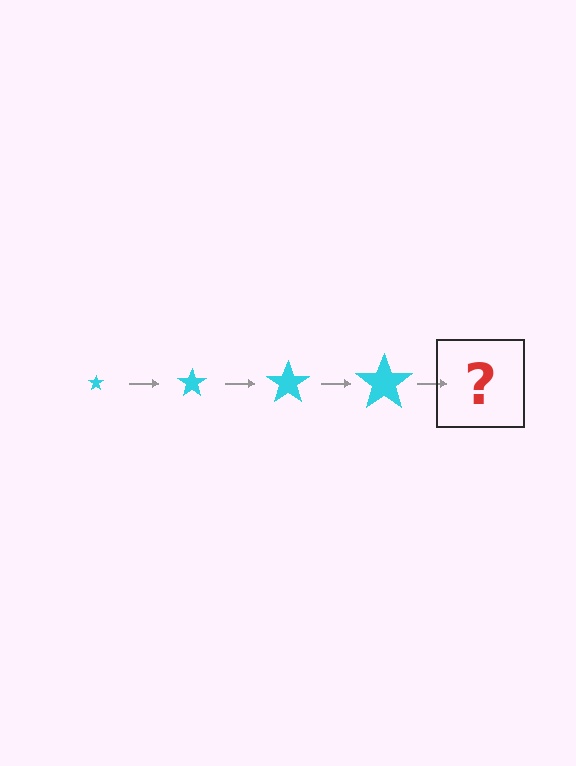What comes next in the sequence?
The next element should be a cyan star, larger than the previous one.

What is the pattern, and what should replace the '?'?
The pattern is that the star gets progressively larger each step. The '?' should be a cyan star, larger than the previous one.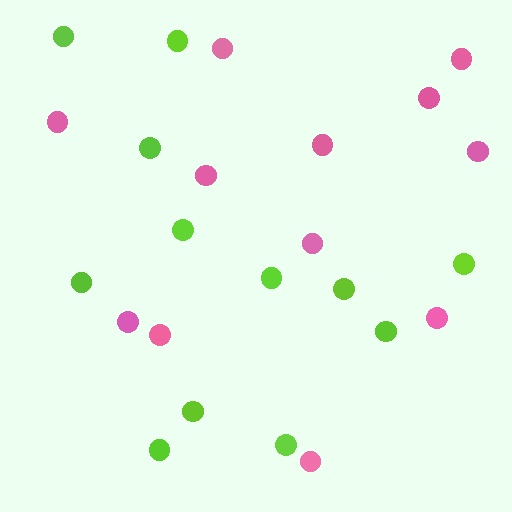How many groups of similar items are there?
There are 2 groups: one group of lime circles (12) and one group of pink circles (12).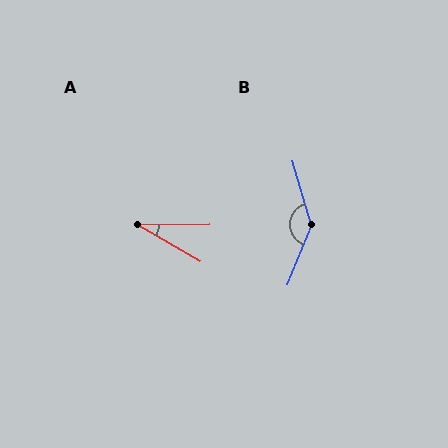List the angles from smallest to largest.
A (31°), B (142°).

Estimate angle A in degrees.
Approximately 31 degrees.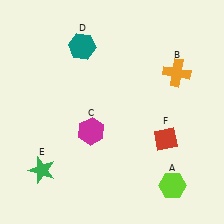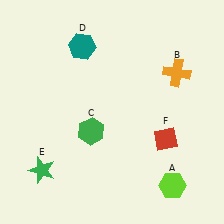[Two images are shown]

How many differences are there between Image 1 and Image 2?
There is 1 difference between the two images.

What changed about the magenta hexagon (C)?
In Image 1, C is magenta. In Image 2, it changed to green.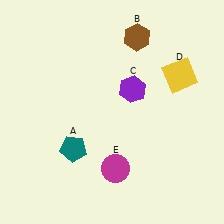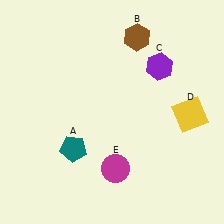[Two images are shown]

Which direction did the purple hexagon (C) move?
The purple hexagon (C) moved right.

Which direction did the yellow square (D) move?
The yellow square (D) moved down.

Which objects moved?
The objects that moved are: the purple hexagon (C), the yellow square (D).